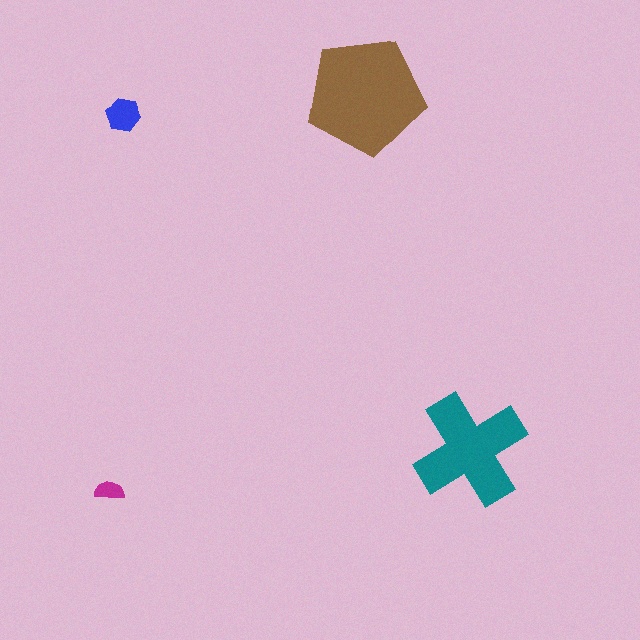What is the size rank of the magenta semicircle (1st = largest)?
4th.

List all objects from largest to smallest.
The brown pentagon, the teal cross, the blue hexagon, the magenta semicircle.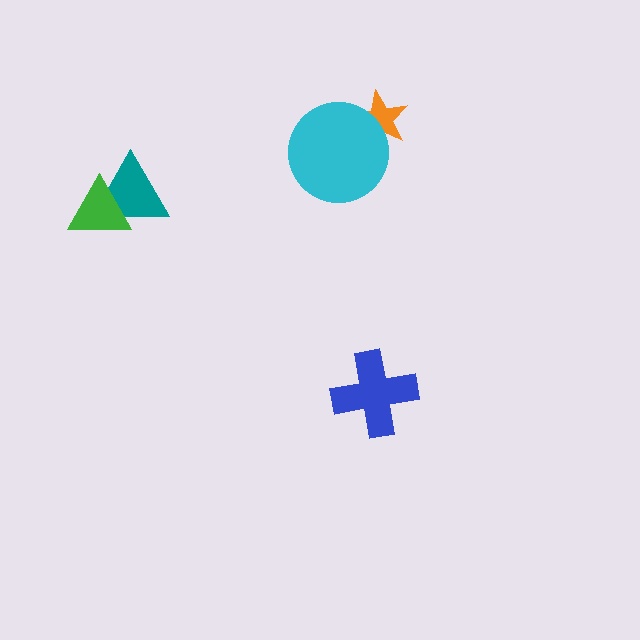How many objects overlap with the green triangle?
1 object overlaps with the green triangle.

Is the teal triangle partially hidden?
Yes, it is partially covered by another shape.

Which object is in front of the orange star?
The cyan circle is in front of the orange star.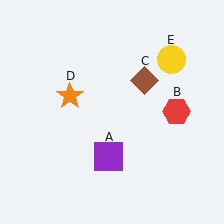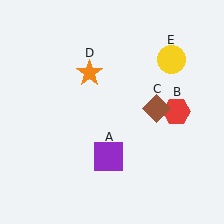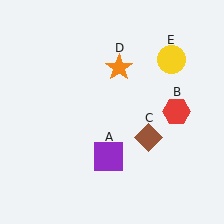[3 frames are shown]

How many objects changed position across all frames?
2 objects changed position: brown diamond (object C), orange star (object D).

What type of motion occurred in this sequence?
The brown diamond (object C), orange star (object D) rotated clockwise around the center of the scene.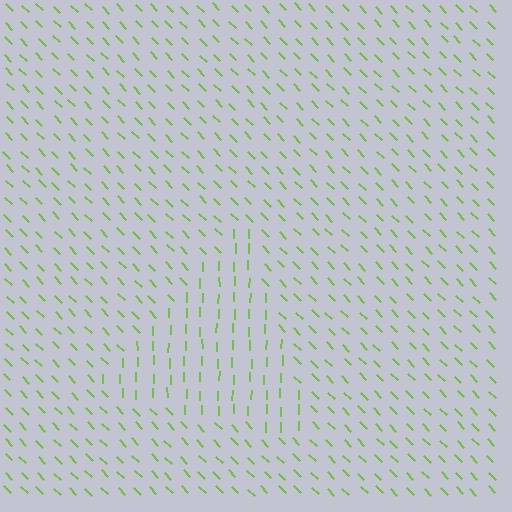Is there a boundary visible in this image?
Yes, there is a texture boundary formed by a change in line orientation.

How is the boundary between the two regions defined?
The boundary is defined purely by a change in line orientation (approximately 45 degrees difference). All lines are the same color and thickness.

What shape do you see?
I see a triangle.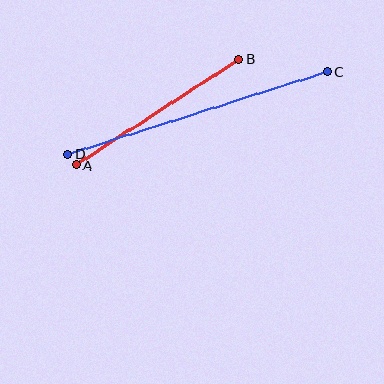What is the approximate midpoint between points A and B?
The midpoint is at approximately (157, 112) pixels.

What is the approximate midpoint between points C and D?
The midpoint is at approximately (197, 113) pixels.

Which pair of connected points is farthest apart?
Points C and D are farthest apart.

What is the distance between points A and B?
The distance is approximately 194 pixels.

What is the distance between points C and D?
The distance is approximately 272 pixels.